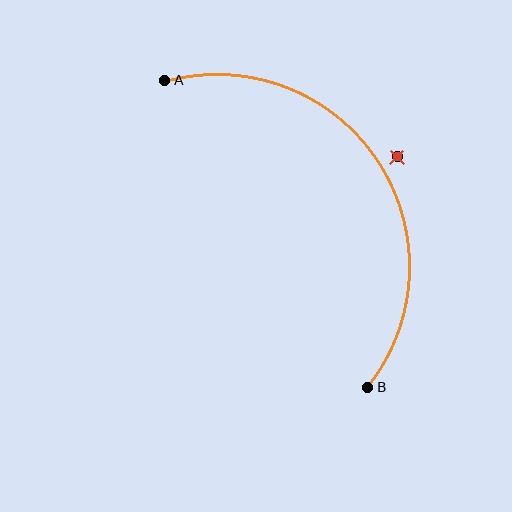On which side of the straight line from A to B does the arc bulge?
The arc bulges to the right of the straight line connecting A and B.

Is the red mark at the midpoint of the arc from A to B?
No — the red mark does not lie on the arc at all. It sits slightly outside the curve.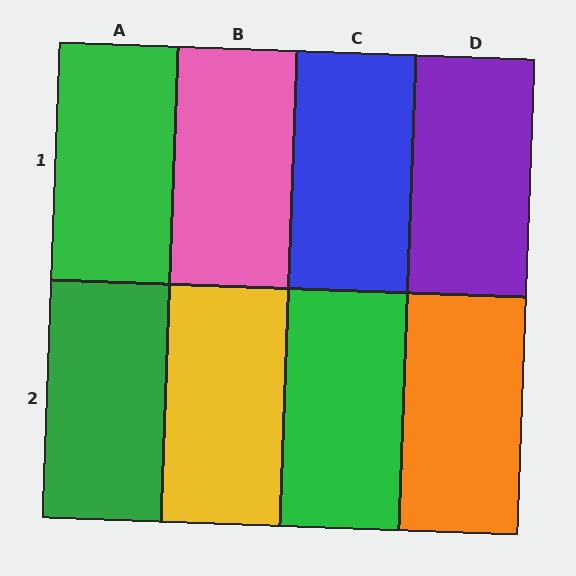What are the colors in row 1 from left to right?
Green, pink, blue, purple.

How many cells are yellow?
1 cell is yellow.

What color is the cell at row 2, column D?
Orange.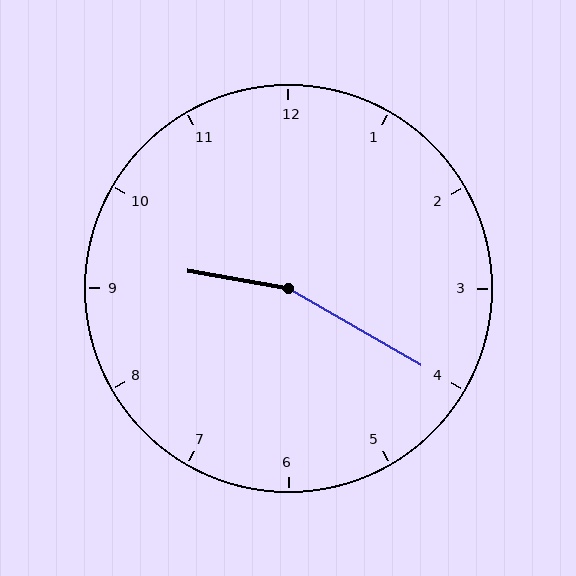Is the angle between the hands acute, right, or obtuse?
It is obtuse.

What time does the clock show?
9:20.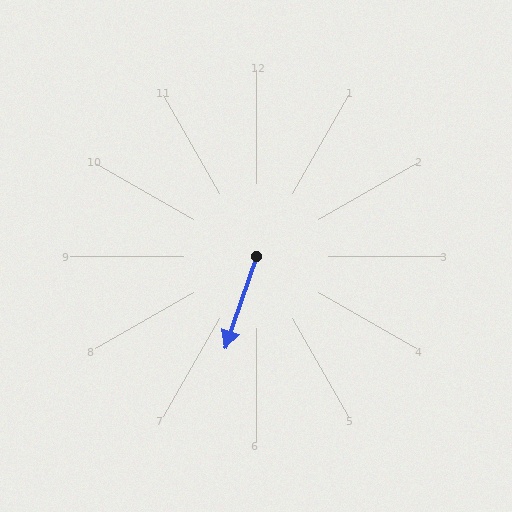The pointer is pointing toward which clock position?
Roughly 7 o'clock.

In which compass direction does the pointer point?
South.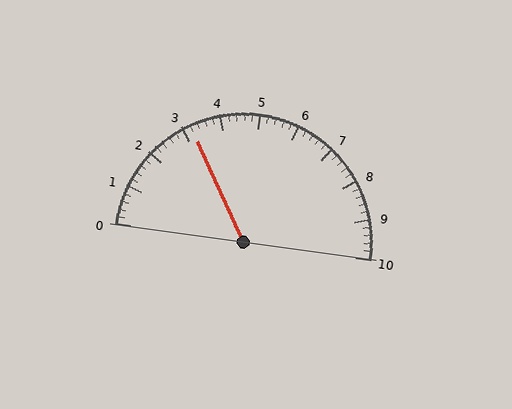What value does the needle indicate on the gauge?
The needle indicates approximately 3.2.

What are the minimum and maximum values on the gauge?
The gauge ranges from 0 to 10.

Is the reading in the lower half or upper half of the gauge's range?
The reading is in the lower half of the range (0 to 10).